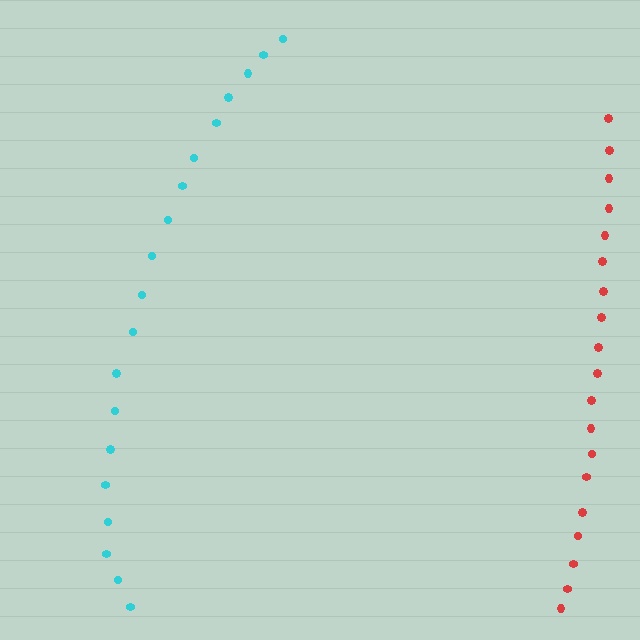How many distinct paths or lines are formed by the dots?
There are 2 distinct paths.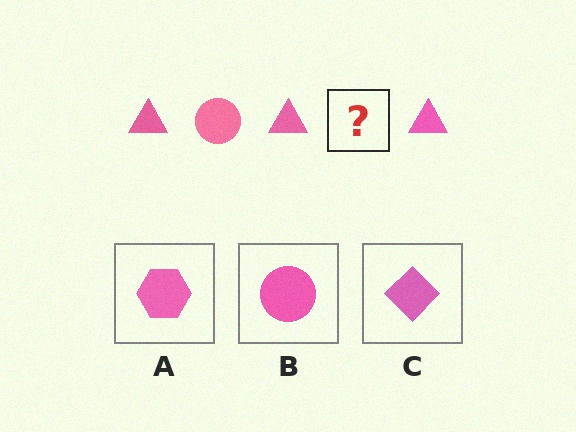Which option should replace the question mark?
Option B.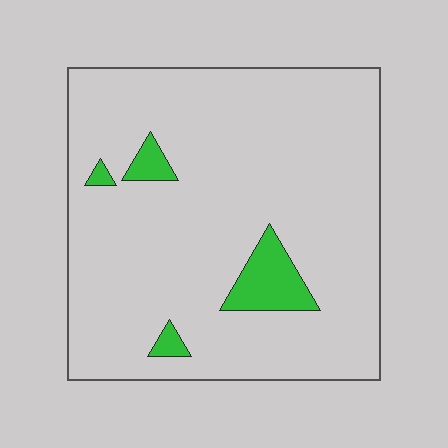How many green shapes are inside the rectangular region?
4.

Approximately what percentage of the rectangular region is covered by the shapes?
Approximately 5%.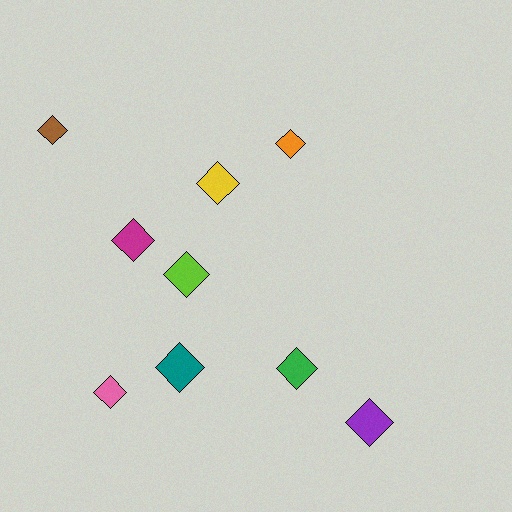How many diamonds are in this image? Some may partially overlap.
There are 9 diamonds.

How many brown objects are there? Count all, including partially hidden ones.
There is 1 brown object.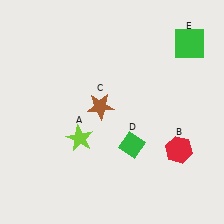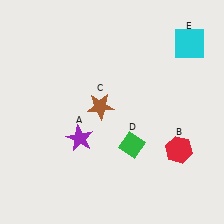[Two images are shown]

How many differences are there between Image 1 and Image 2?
There are 2 differences between the two images.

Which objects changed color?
A changed from lime to purple. E changed from green to cyan.